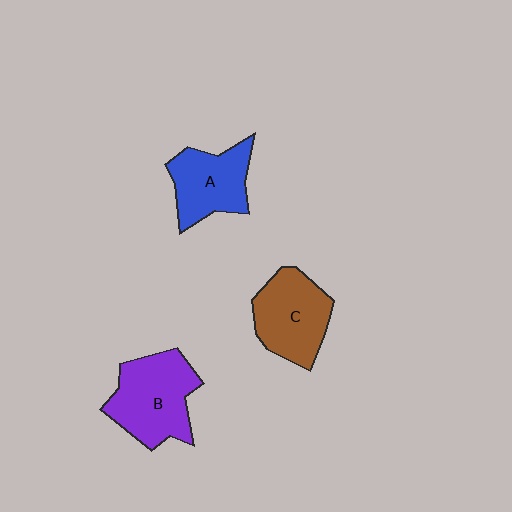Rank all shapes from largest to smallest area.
From largest to smallest: B (purple), C (brown), A (blue).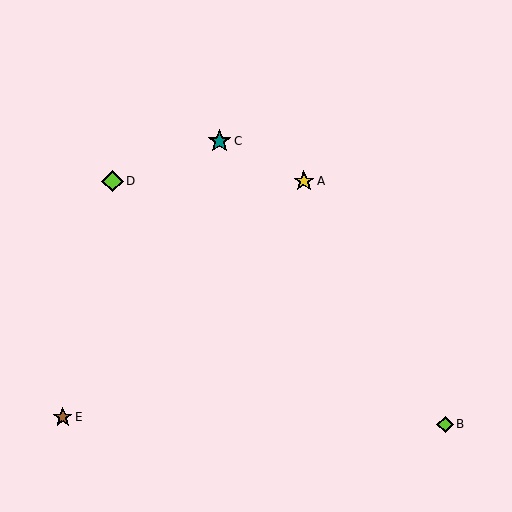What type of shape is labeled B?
Shape B is a lime diamond.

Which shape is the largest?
The teal star (labeled C) is the largest.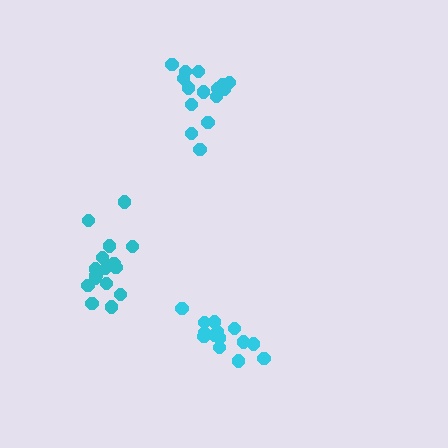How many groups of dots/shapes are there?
There are 3 groups.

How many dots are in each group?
Group 1: 16 dots, Group 2: 14 dots, Group 3: 17 dots (47 total).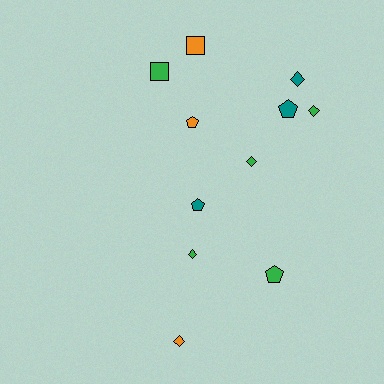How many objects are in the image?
There are 11 objects.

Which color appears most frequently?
Green, with 5 objects.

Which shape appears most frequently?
Diamond, with 5 objects.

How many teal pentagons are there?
There are 2 teal pentagons.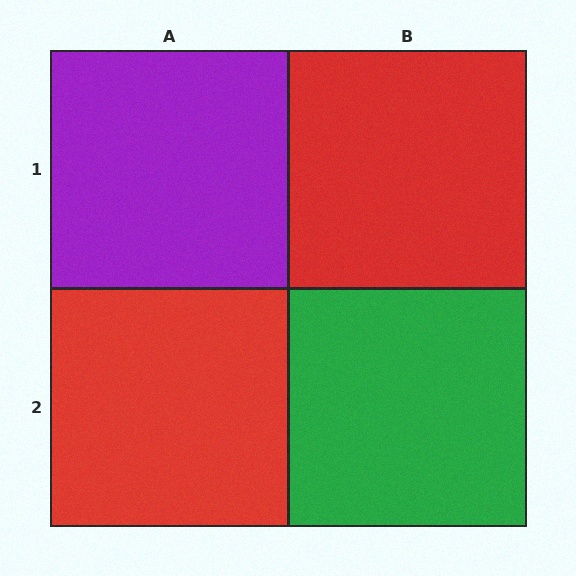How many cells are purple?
1 cell is purple.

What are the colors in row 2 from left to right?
Red, green.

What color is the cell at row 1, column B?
Red.